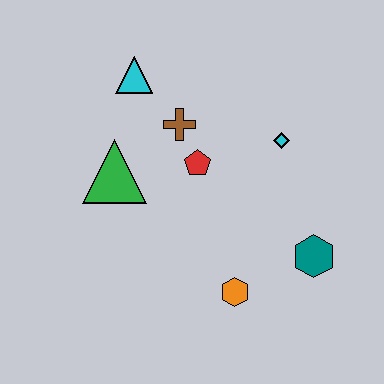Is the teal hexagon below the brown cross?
Yes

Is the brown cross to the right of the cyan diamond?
No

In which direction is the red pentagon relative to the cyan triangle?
The red pentagon is below the cyan triangle.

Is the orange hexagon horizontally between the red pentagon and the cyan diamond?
Yes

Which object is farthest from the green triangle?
The teal hexagon is farthest from the green triangle.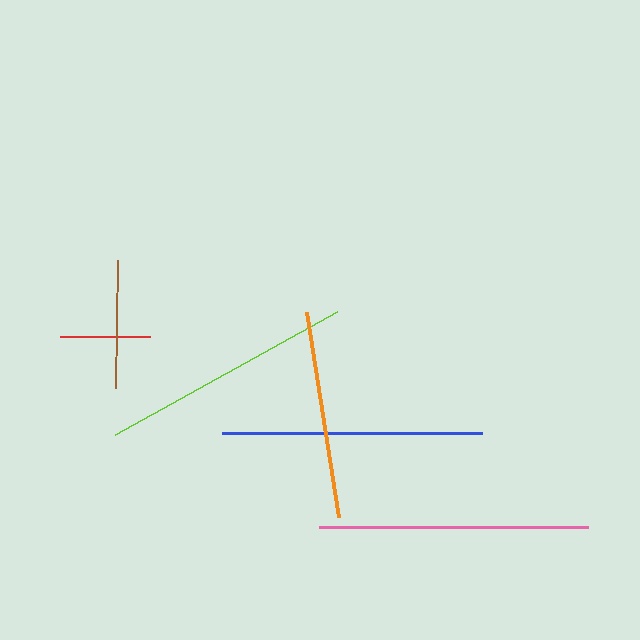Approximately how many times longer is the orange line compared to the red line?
The orange line is approximately 2.3 times the length of the red line.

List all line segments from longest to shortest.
From longest to shortest: pink, blue, lime, orange, brown, red.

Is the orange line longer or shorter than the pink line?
The pink line is longer than the orange line.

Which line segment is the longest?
The pink line is the longest at approximately 269 pixels.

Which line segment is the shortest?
The red line is the shortest at approximately 91 pixels.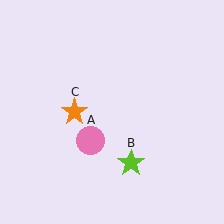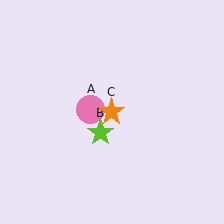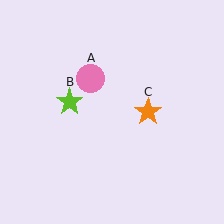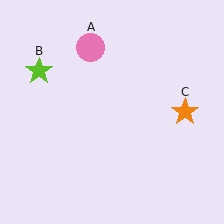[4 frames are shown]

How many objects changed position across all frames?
3 objects changed position: pink circle (object A), lime star (object B), orange star (object C).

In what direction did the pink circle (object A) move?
The pink circle (object A) moved up.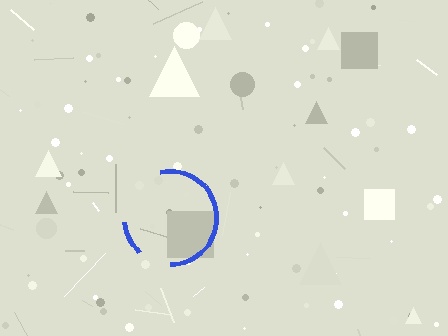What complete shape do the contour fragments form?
The contour fragments form a circle.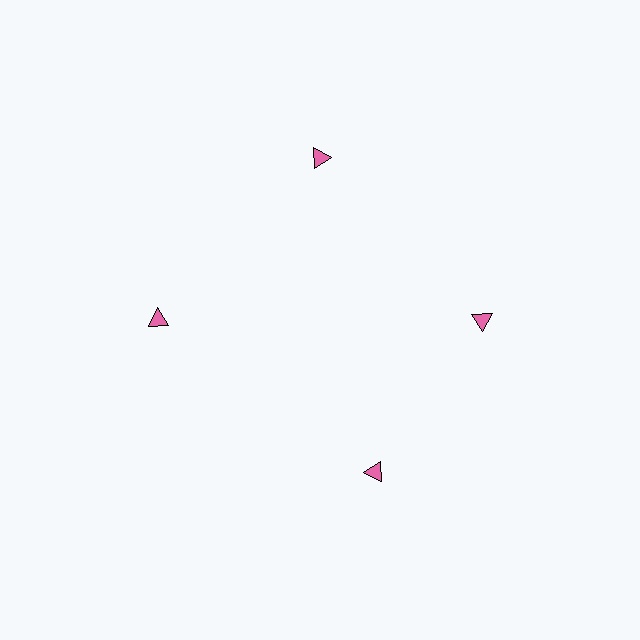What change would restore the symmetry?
The symmetry would be restored by rotating it back into even spacing with its neighbors so that all 4 triangles sit at equal angles and equal distance from the center.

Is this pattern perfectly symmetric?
No. The 4 pink triangles are arranged in a ring, but one element near the 6 o'clock position is rotated out of alignment along the ring, breaking the 4-fold rotational symmetry.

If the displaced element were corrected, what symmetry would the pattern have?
It would have 4-fold rotational symmetry — the pattern would map onto itself every 90 degrees.